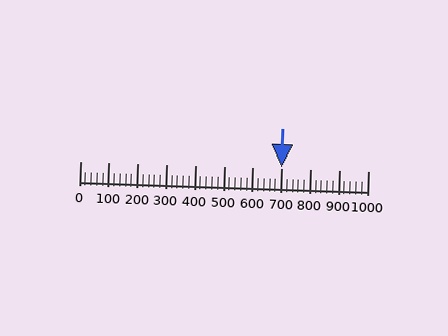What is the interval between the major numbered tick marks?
The major tick marks are spaced 100 units apart.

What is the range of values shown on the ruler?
The ruler shows values from 0 to 1000.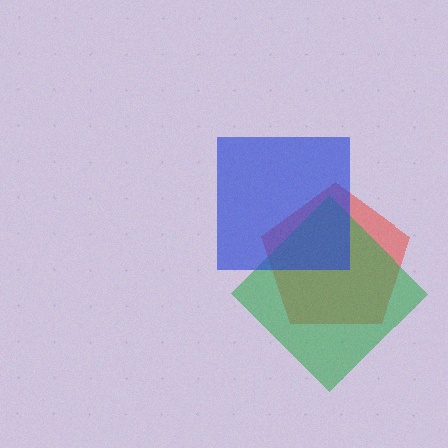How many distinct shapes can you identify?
There are 3 distinct shapes: a red pentagon, a green diamond, a blue square.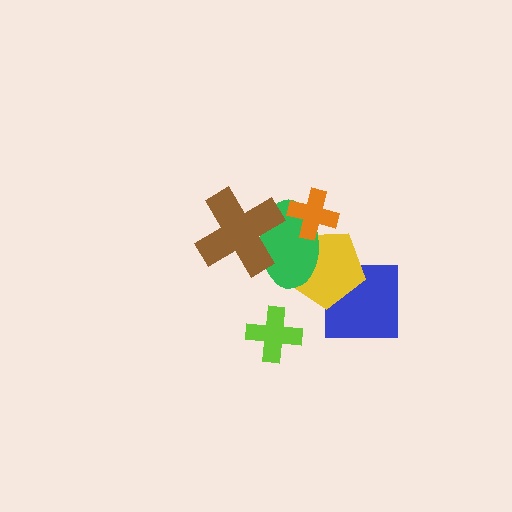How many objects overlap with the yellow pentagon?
3 objects overlap with the yellow pentagon.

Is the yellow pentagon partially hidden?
Yes, it is partially covered by another shape.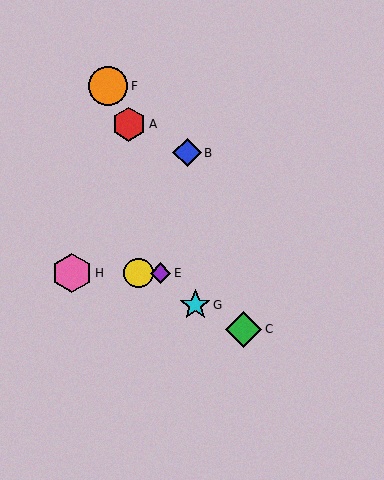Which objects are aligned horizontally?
Objects D, E, H are aligned horizontally.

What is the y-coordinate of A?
Object A is at y≈124.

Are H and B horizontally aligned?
No, H is at y≈273 and B is at y≈153.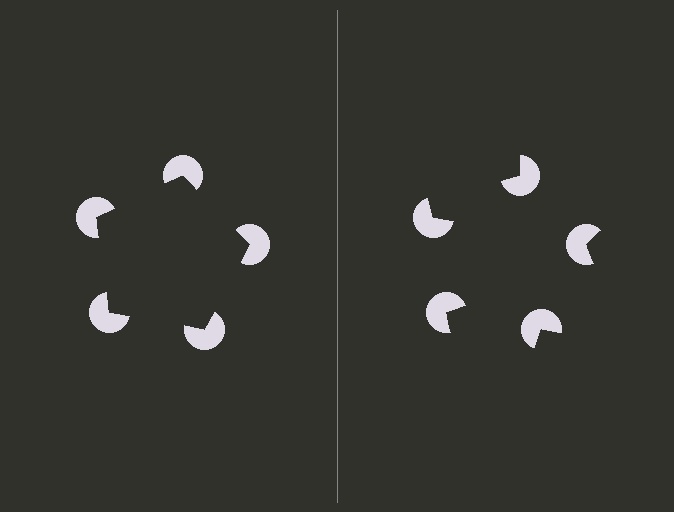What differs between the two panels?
The pac-man discs are positioned identically on both sides; only the wedge orientations differ. On the left they align to a pentagon; on the right they are misaligned.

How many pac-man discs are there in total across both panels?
10 — 5 on each side.